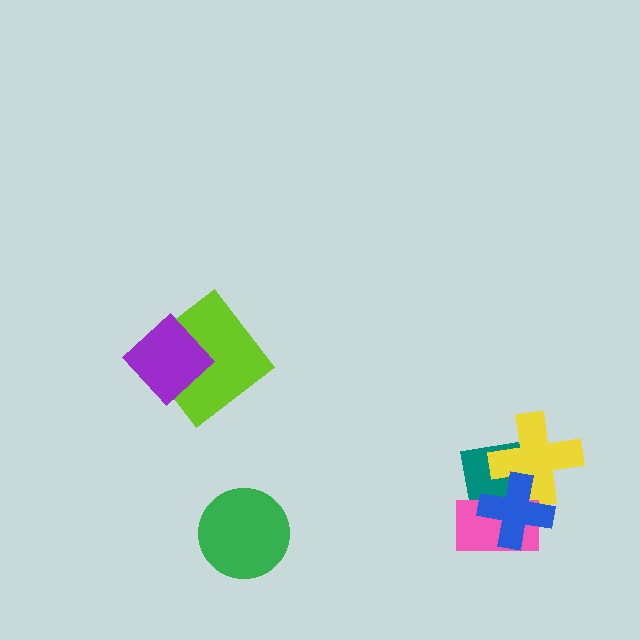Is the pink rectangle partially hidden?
Yes, it is partially covered by another shape.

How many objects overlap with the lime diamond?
1 object overlaps with the lime diamond.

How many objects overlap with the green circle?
0 objects overlap with the green circle.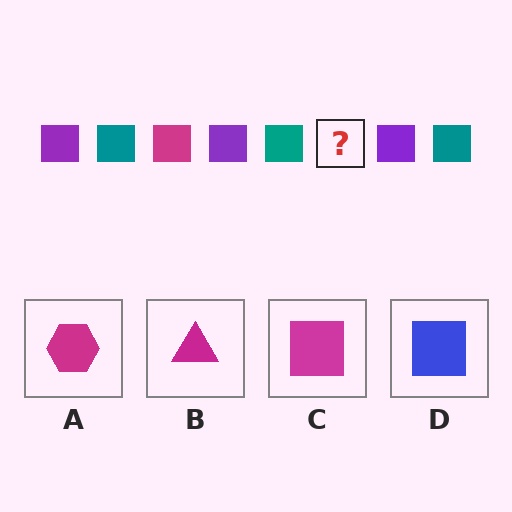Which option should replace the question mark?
Option C.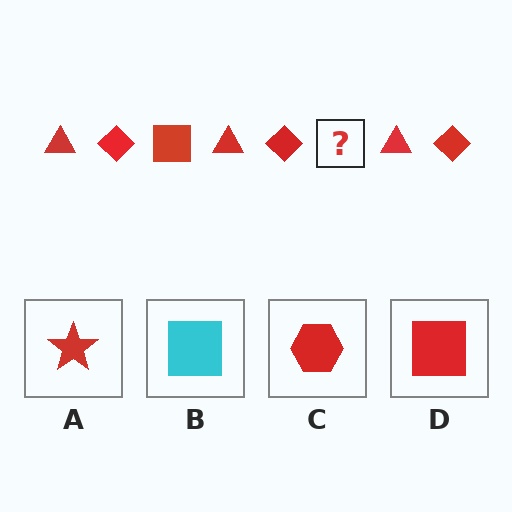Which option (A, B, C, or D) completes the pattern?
D.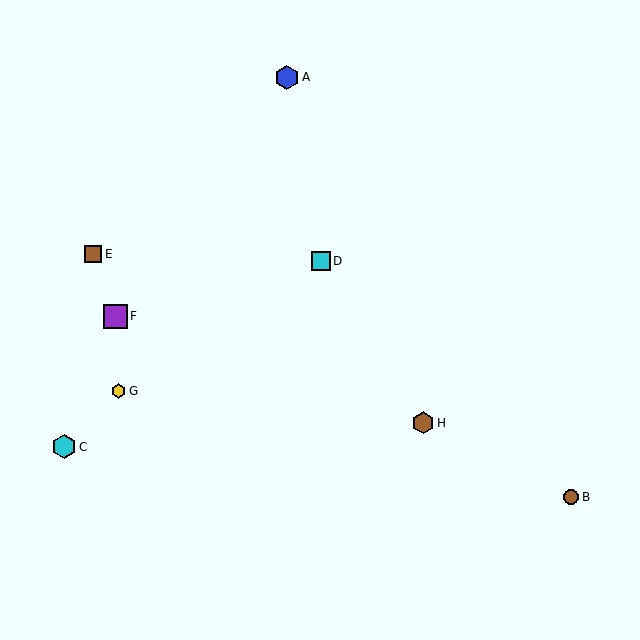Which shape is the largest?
The blue hexagon (labeled A) is the largest.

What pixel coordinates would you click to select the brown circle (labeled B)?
Click at (571, 497) to select the brown circle B.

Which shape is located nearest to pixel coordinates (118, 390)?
The yellow hexagon (labeled G) at (118, 391) is nearest to that location.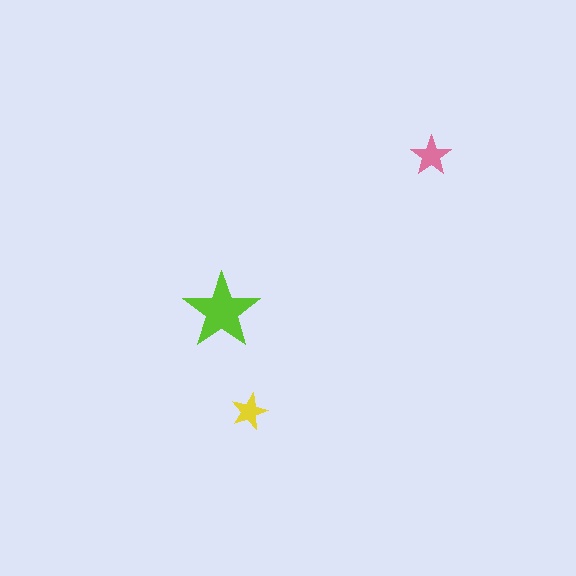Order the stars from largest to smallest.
the lime one, the pink one, the yellow one.